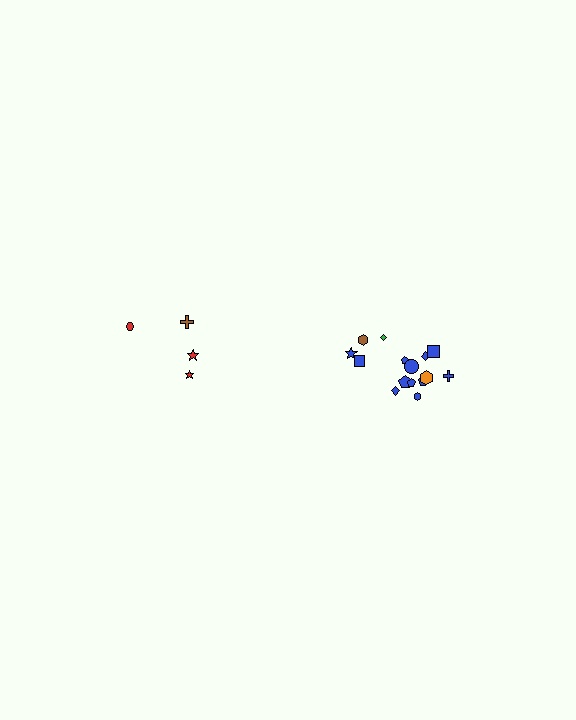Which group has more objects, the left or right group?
The right group.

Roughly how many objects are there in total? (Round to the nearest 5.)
Roughly 20 objects in total.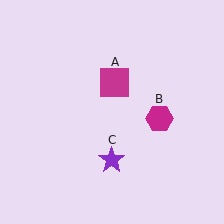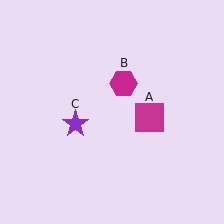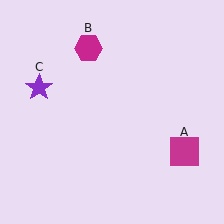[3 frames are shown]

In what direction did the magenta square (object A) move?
The magenta square (object A) moved down and to the right.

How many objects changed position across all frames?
3 objects changed position: magenta square (object A), magenta hexagon (object B), purple star (object C).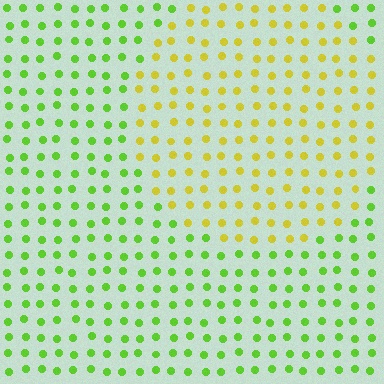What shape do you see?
I see a circle.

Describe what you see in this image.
The image is filled with small lime elements in a uniform arrangement. A circle-shaped region is visible where the elements are tinted to a slightly different hue, forming a subtle color boundary.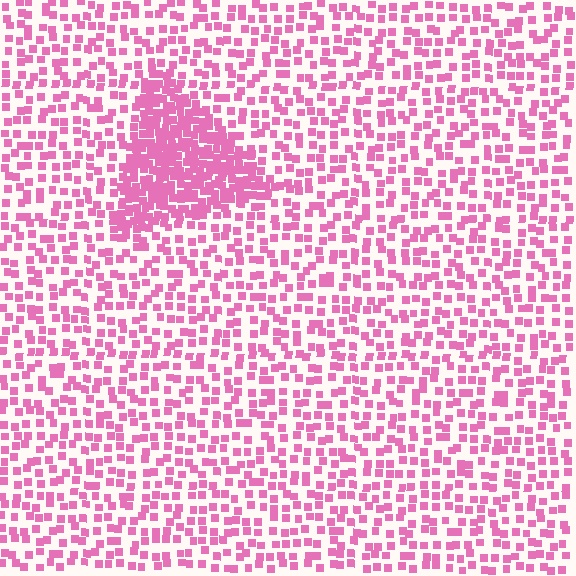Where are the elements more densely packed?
The elements are more densely packed inside the triangle boundary.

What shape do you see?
I see a triangle.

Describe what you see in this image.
The image contains small pink elements arranged at two different densities. A triangle-shaped region is visible where the elements are more densely packed than the surrounding area.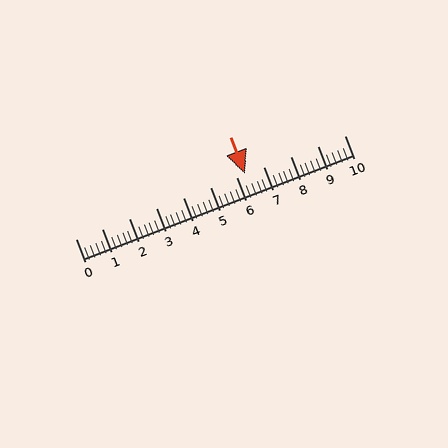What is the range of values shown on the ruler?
The ruler shows values from 0 to 10.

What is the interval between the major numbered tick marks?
The major tick marks are spaced 1 units apart.